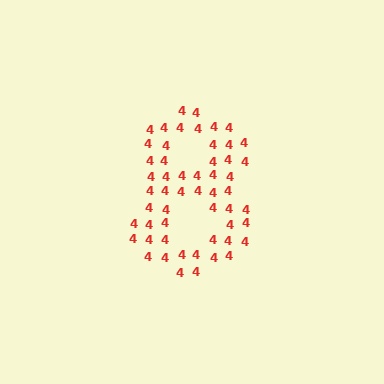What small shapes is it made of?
It is made of small digit 4's.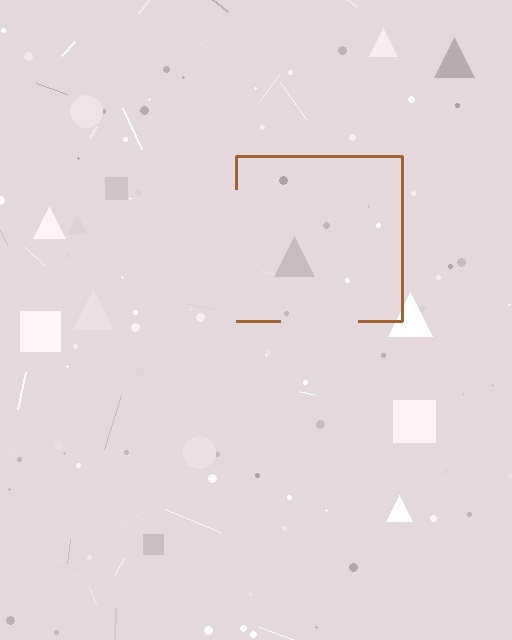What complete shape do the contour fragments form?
The contour fragments form a square.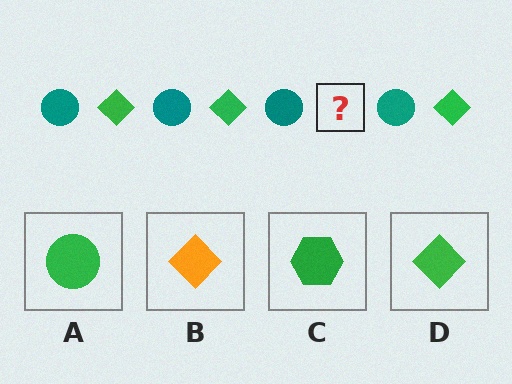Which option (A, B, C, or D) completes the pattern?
D.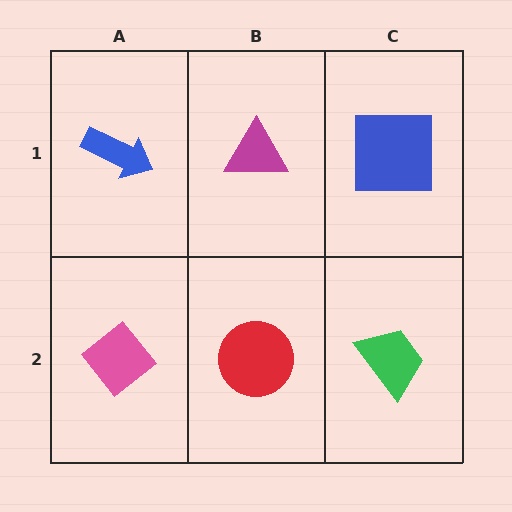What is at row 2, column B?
A red circle.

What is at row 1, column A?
A blue arrow.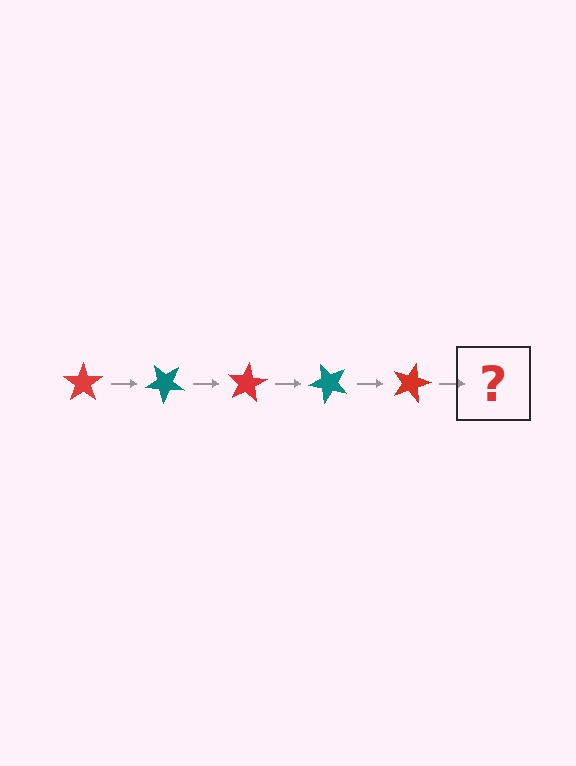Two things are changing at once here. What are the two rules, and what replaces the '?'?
The two rules are that it rotates 40 degrees each step and the color cycles through red and teal. The '?' should be a teal star, rotated 200 degrees from the start.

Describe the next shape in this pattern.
It should be a teal star, rotated 200 degrees from the start.